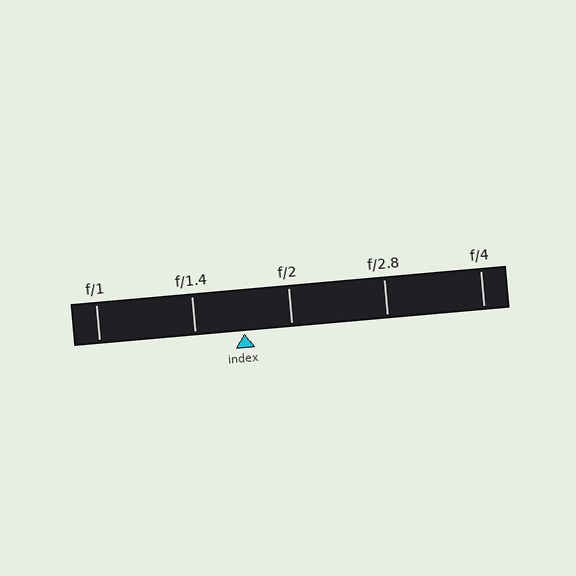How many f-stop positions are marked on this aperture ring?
There are 5 f-stop positions marked.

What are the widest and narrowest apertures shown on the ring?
The widest aperture shown is f/1 and the narrowest is f/4.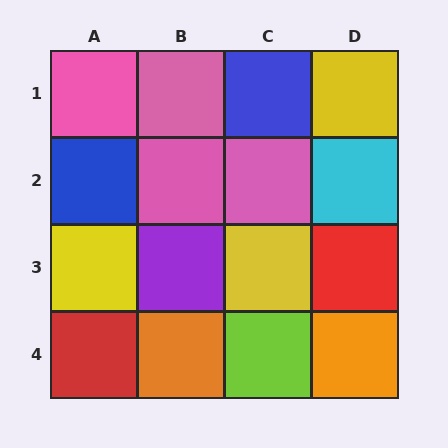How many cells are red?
2 cells are red.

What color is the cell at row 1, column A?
Pink.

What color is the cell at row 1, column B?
Pink.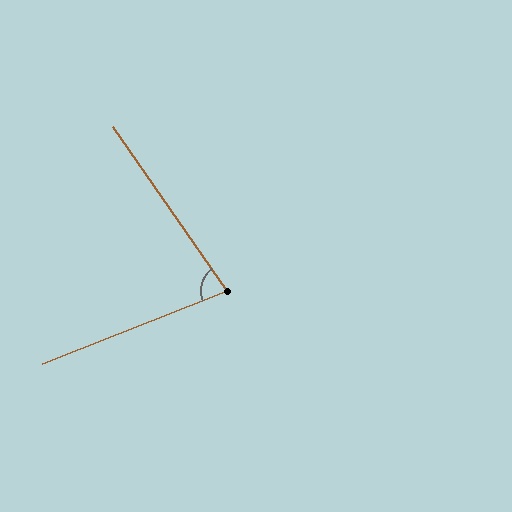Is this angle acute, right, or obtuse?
It is acute.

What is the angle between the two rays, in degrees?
Approximately 77 degrees.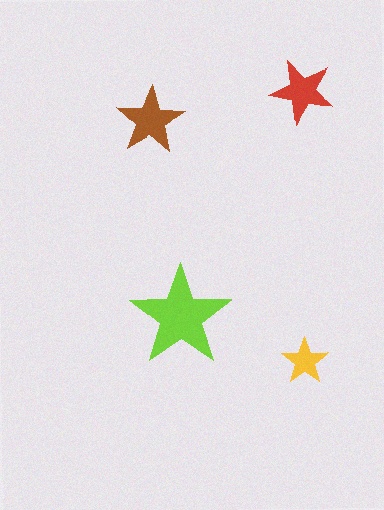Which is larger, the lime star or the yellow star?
The lime one.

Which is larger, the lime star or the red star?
The lime one.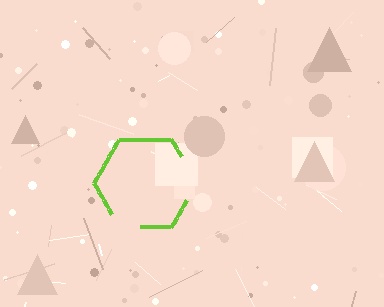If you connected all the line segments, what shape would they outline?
They would outline a hexagon.